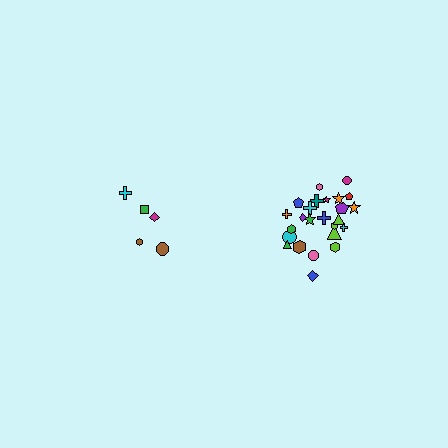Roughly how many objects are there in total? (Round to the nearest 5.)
Roughly 30 objects in total.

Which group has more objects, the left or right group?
The right group.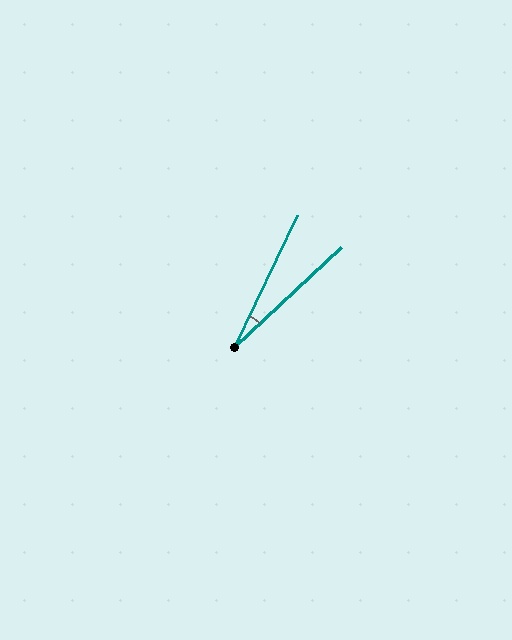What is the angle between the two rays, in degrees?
Approximately 21 degrees.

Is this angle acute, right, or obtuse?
It is acute.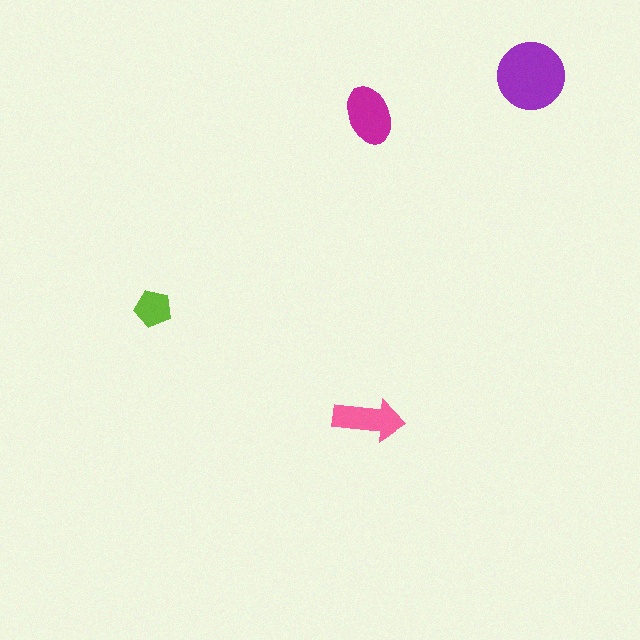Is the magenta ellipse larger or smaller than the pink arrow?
Larger.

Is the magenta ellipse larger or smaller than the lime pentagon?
Larger.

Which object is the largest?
The purple circle.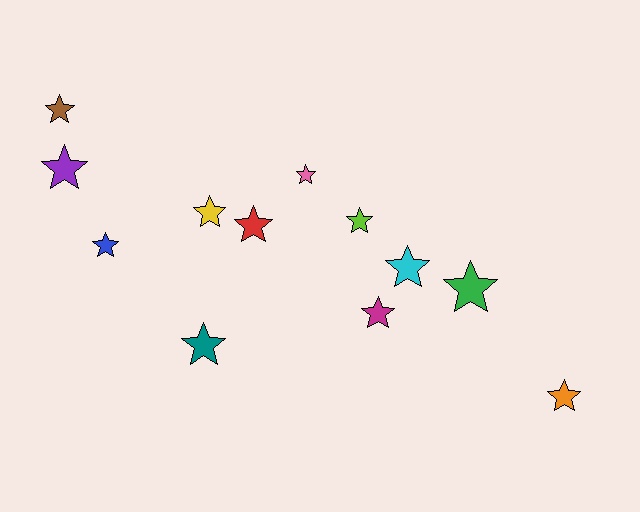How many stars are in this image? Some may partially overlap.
There are 12 stars.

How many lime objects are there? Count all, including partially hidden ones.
There is 1 lime object.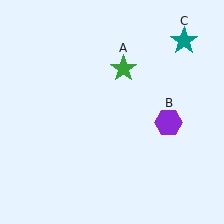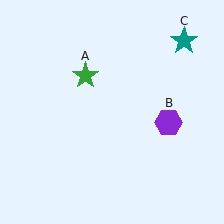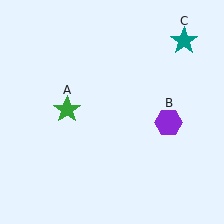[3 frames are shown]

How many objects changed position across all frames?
1 object changed position: green star (object A).